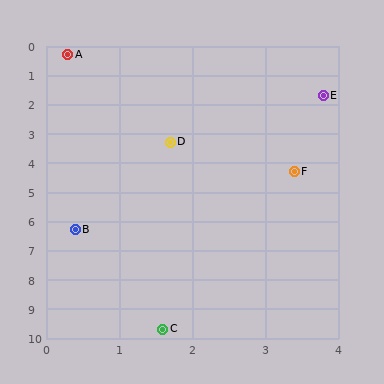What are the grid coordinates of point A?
Point A is at approximately (0.3, 0.3).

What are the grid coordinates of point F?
Point F is at approximately (3.4, 4.3).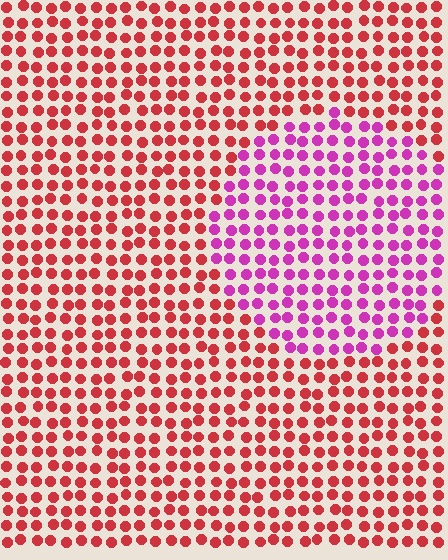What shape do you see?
I see a circle.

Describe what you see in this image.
The image is filled with small red elements in a uniform arrangement. A circle-shaped region is visible where the elements are tinted to a slightly different hue, forming a subtle color boundary.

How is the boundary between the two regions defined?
The boundary is defined purely by a slight shift in hue (about 47 degrees). Spacing, size, and orientation are identical on both sides.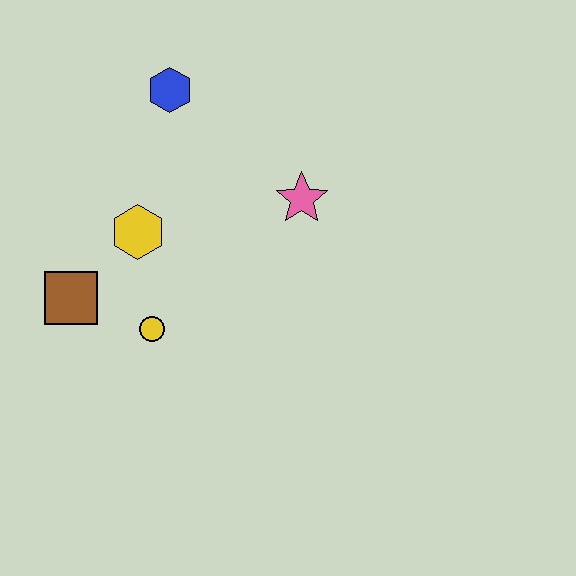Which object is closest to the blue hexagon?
The yellow hexagon is closest to the blue hexagon.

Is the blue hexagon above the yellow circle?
Yes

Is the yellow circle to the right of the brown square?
Yes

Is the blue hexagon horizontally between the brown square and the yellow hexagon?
No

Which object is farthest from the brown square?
The pink star is farthest from the brown square.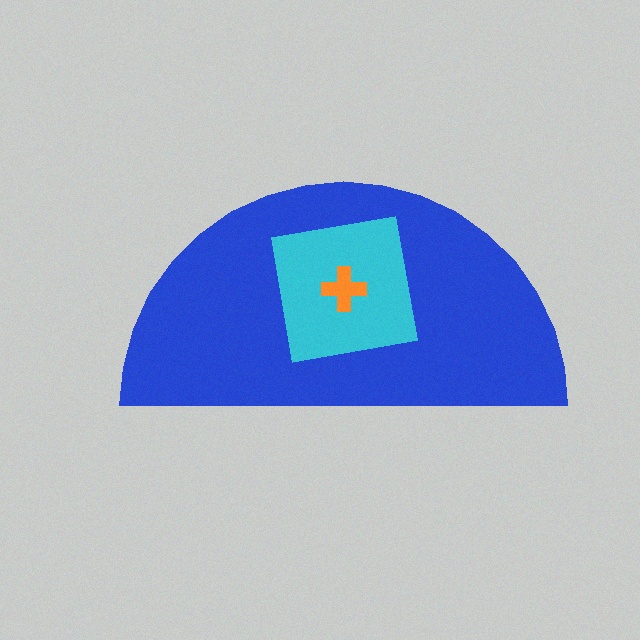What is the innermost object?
The orange cross.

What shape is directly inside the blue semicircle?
The cyan square.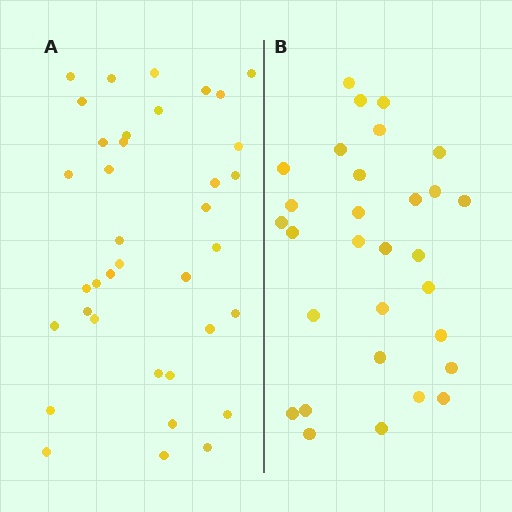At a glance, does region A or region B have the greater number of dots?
Region A (the left region) has more dots.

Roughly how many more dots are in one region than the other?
Region A has roughly 8 or so more dots than region B.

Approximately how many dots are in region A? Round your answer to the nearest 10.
About 40 dots. (The exact count is 37, which rounds to 40.)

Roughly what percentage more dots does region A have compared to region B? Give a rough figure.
About 25% more.